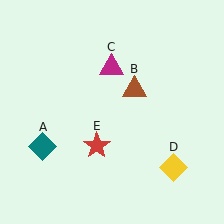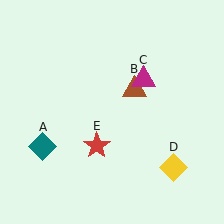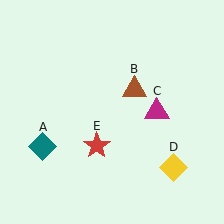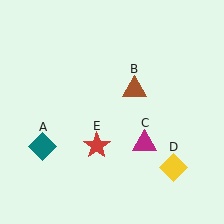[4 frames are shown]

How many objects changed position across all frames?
1 object changed position: magenta triangle (object C).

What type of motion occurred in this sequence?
The magenta triangle (object C) rotated clockwise around the center of the scene.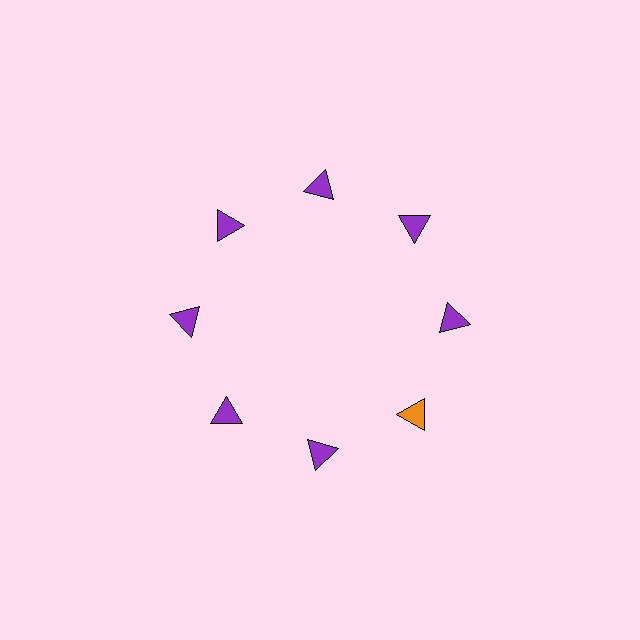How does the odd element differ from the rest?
It has a different color: orange instead of purple.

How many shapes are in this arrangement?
There are 8 shapes arranged in a ring pattern.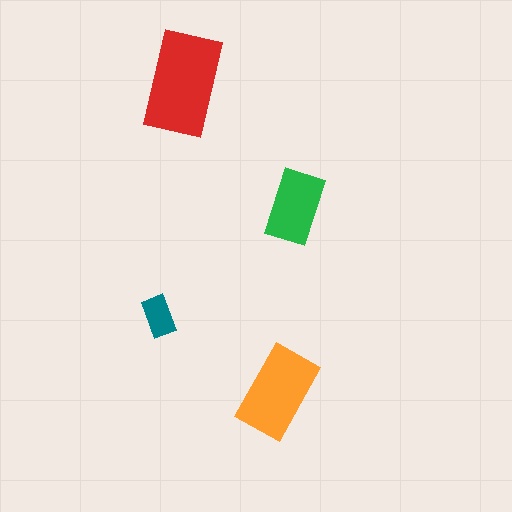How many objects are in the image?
There are 4 objects in the image.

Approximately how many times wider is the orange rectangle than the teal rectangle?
About 2 times wider.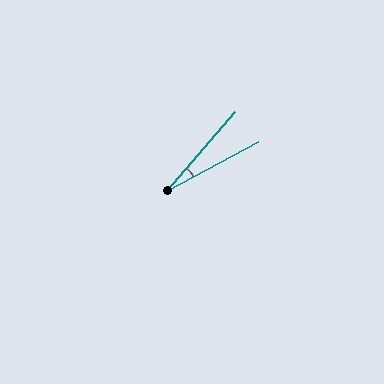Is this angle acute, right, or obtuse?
It is acute.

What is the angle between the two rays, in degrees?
Approximately 21 degrees.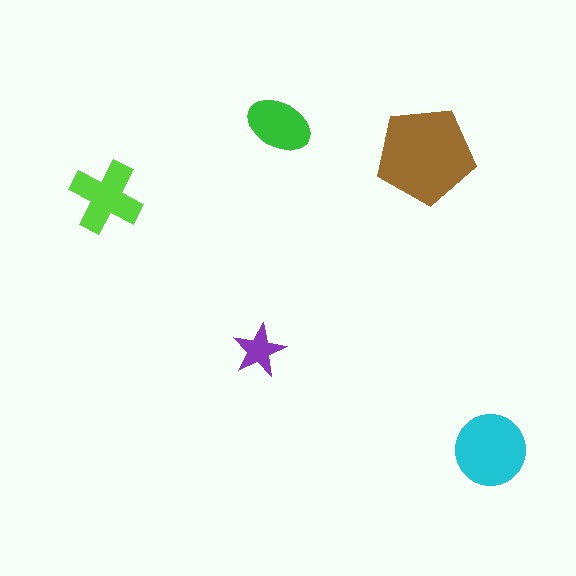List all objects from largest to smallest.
The brown pentagon, the cyan circle, the lime cross, the green ellipse, the purple star.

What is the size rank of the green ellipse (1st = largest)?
4th.